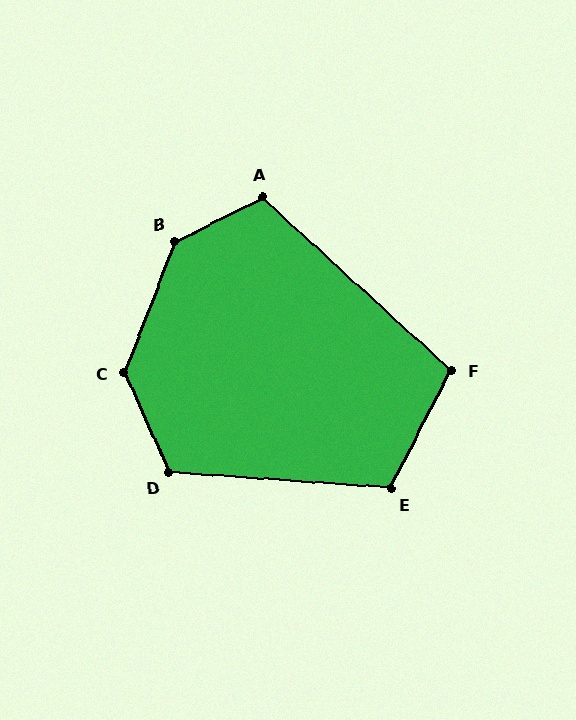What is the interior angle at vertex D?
Approximately 118 degrees (obtuse).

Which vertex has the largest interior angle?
B, at approximately 137 degrees.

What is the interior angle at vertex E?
Approximately 114 degrees (obtuse).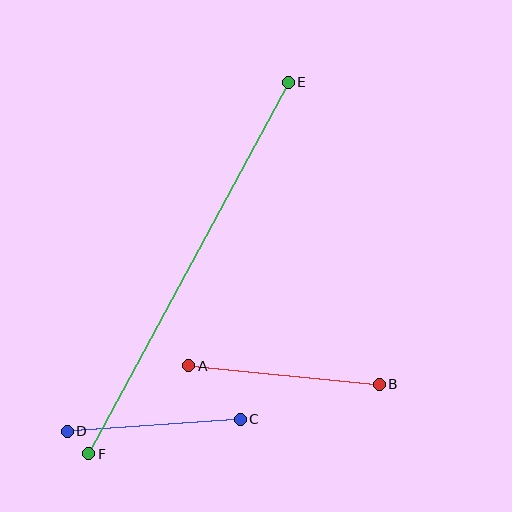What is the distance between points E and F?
The distance is approximately 422 pixels.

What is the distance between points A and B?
The distance is approximately 192 pixels.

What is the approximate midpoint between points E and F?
The midpoint is at approximately (188, 268) pixels.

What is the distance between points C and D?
The distance is approximately 173 pixels.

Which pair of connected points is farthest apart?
Points E and F are farthest apart.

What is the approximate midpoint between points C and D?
The midpoint is at approximately (154, 425) pixels.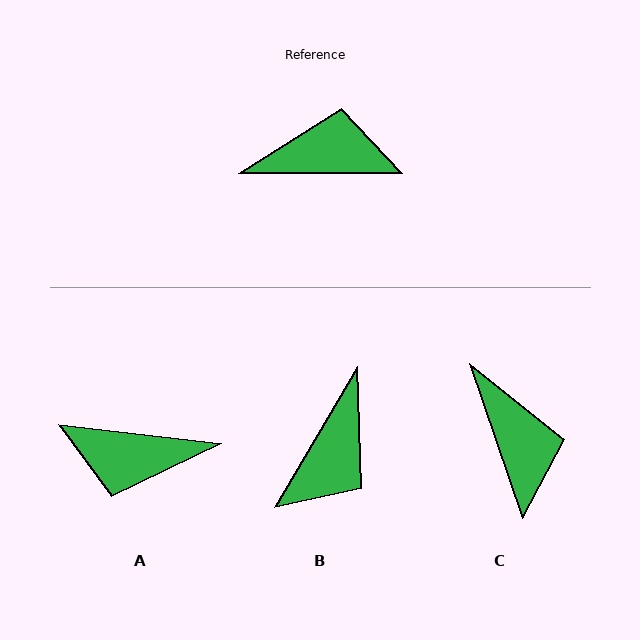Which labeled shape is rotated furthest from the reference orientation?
A, about 173 degrees away.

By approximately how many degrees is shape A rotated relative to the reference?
Approximately 173 degrees counter-clockwise.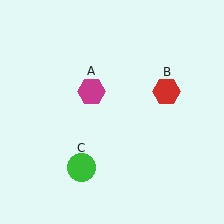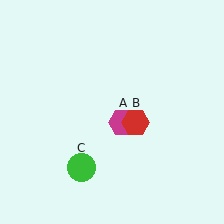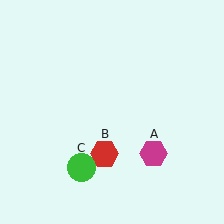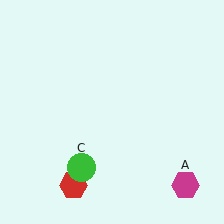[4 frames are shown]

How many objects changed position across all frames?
2 objects changed position: magenta hexagon (object A), red hexagon (object B).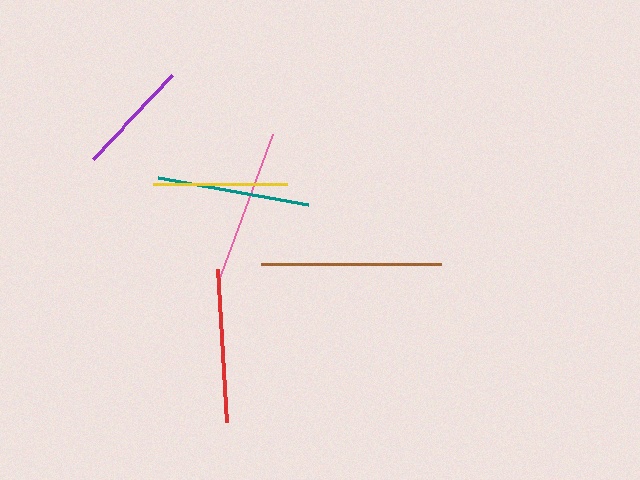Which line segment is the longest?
The brown line is the longest at approximately 181 pixels.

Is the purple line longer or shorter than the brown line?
The brown line is longer than the purple line.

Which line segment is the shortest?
The purple line is the shortest at approximately 115 pixels.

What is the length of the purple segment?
The purple segment is approximately 115 pixels long.